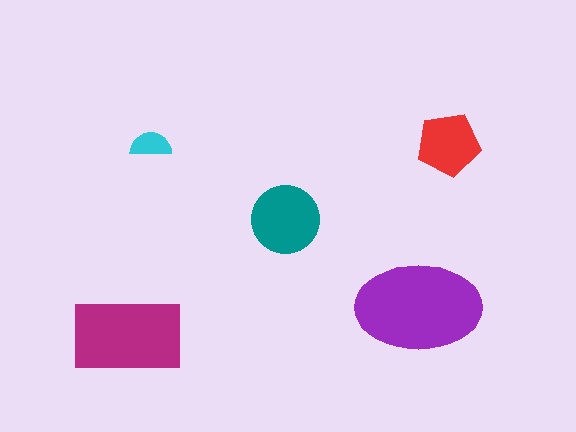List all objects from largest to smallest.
The purple ellipse, the magenta rectangle, the teal circle, the red pentagon, the cyan semicircle.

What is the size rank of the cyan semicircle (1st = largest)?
5th.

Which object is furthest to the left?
The magenta rectangle is leftmost.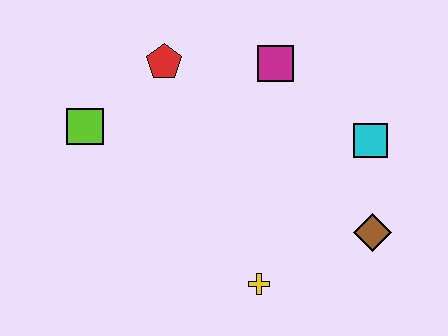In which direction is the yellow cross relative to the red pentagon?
The yellow cross is below the red pentagon.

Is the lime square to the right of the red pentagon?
No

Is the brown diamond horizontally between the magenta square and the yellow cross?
No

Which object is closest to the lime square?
The red pentagon is closest to the lime square.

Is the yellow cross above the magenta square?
No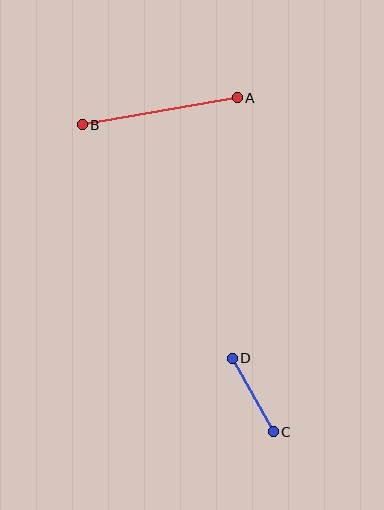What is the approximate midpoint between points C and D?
The midpoint is at approximately (253, 395) pixels.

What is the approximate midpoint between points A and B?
The midpoint is at approximately (160, 111) pixels.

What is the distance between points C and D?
The distance is approximately 84 pixels.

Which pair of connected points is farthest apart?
Points A and B are farthest apart.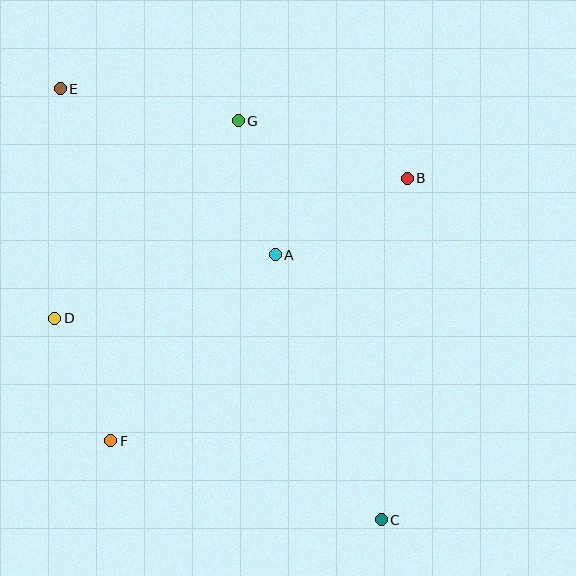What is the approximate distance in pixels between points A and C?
The distance between A and C is approximately 285 pixels.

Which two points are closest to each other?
Points D and F are closest to each other.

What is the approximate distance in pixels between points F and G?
The distance between F and G is approximately 345 pixels.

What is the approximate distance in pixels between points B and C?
The distance between B and C is approximately 342 pixels.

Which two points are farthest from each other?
Points C and E are farthest from each other.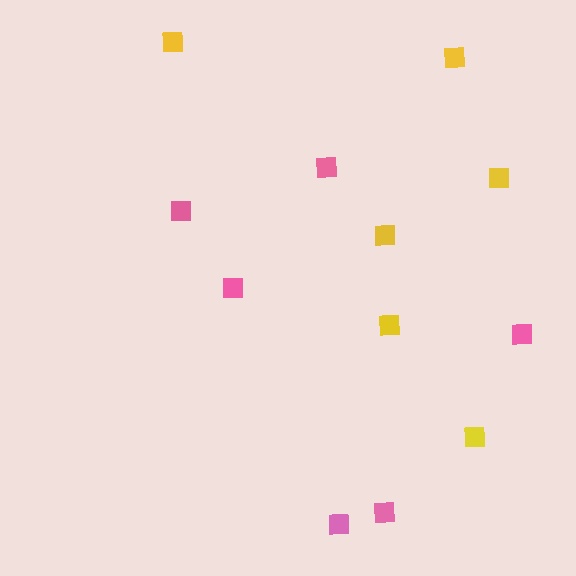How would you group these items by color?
There are 2 groups: one group of yellow squares (6) and one group of pink squares (6).